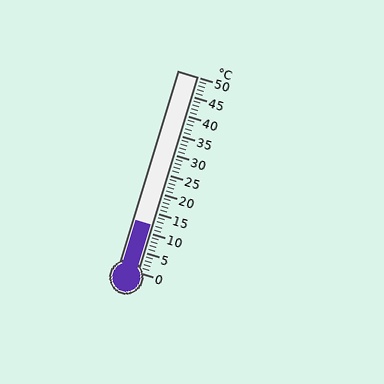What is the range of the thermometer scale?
The thermometer scale ranges from 0°C to 50°C.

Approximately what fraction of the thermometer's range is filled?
The thermometer is filled to approximately 25% of its range.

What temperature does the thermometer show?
The thermometer shows approximately 12°C.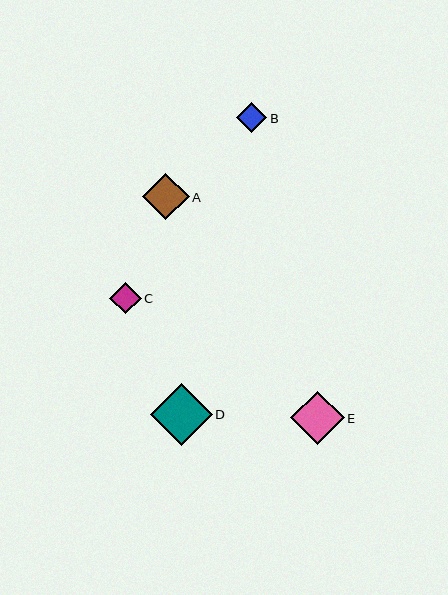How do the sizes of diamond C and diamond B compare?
Diamond C and diamond B are approximately the same size.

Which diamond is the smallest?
Diamond B is the smallest with a size of approximately 30 pixels.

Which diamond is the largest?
Diamond D is the largest with a size of approximately 61 pixels.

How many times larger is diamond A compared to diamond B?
Diamond A is approximately 1.6 times the size of diamond B.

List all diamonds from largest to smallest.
From largest to smallest: D, E, A, C, B.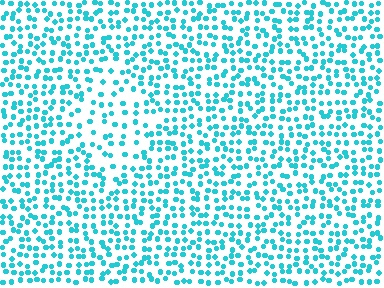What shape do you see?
I see a diamond.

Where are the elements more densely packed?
The elements are more densely packed outside the diamond boundary.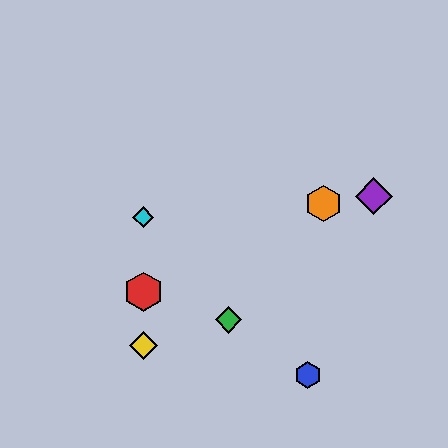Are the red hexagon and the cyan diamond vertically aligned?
Yes, both are at x≈143.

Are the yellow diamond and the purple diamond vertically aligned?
No, the yellow diamond is at x≈143 and the purple diamond is at x≈374.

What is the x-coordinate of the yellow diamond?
The yellow diamond is at x≈143.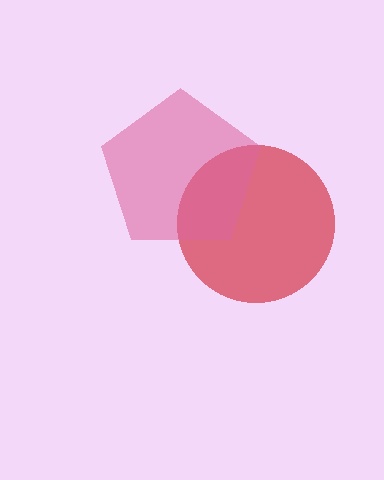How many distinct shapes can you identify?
There are 2 distinct shapes: a red circle, a pink pentagon.